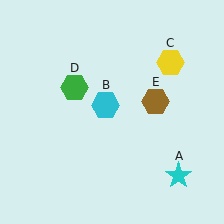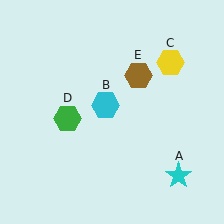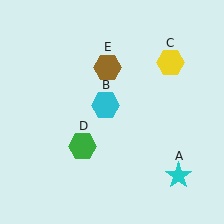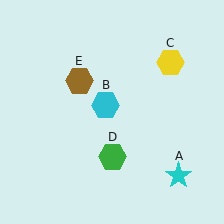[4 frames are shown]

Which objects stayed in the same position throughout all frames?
Cyan star (object A) and cyan hexagon (object B) and yellow hexagon (object C) remained stationary.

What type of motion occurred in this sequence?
The green hexagon (object D), brown hexagon (object E) rotated counterclockwise around the center of the scene.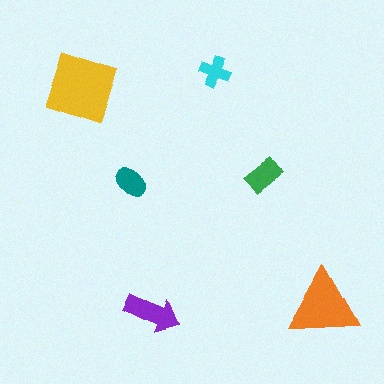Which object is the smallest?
The cyan cross.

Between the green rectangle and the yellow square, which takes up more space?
The yellow square.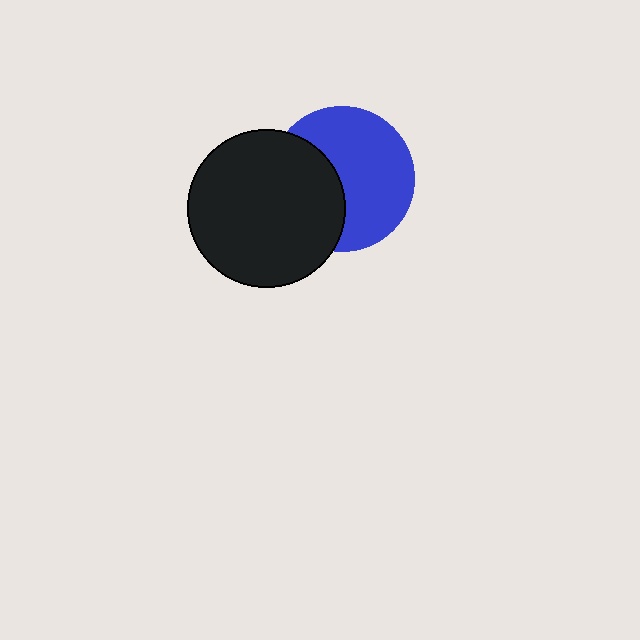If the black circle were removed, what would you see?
You would see the complete blue circle.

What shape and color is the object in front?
The object in front is a black circle.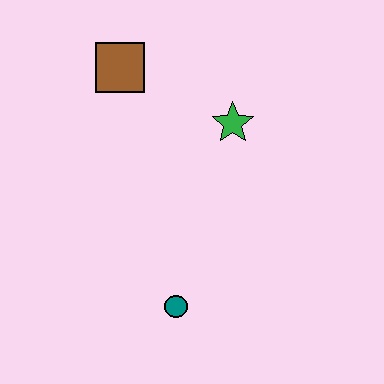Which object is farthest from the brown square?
The teal circle is farthest from the brown square.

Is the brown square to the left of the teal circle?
Yes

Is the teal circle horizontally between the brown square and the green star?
Yes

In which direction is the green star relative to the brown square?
The green star is to the right of the brown square.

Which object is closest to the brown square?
The green star is closest to the brown square.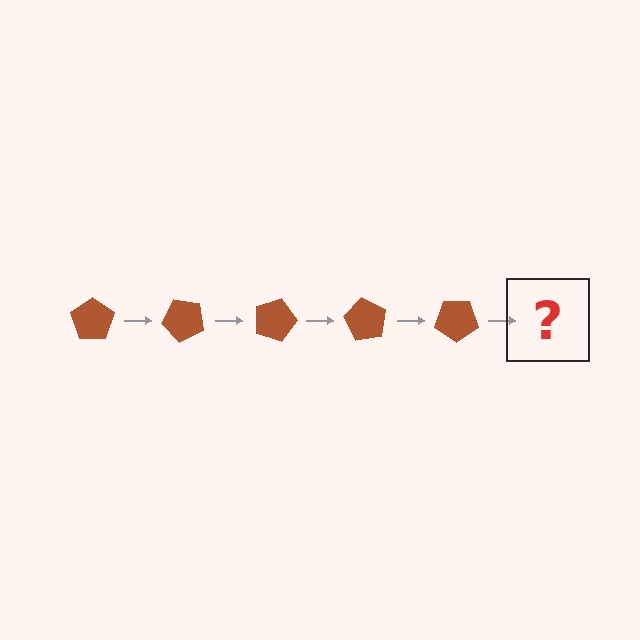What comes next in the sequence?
The next element should be a brown pentagon rotated 225 degrees.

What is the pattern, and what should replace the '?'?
The pattern is that the pentagon rotates 45 degrees each step. The '?' should be a brown pentagon rotated 225 degrees.